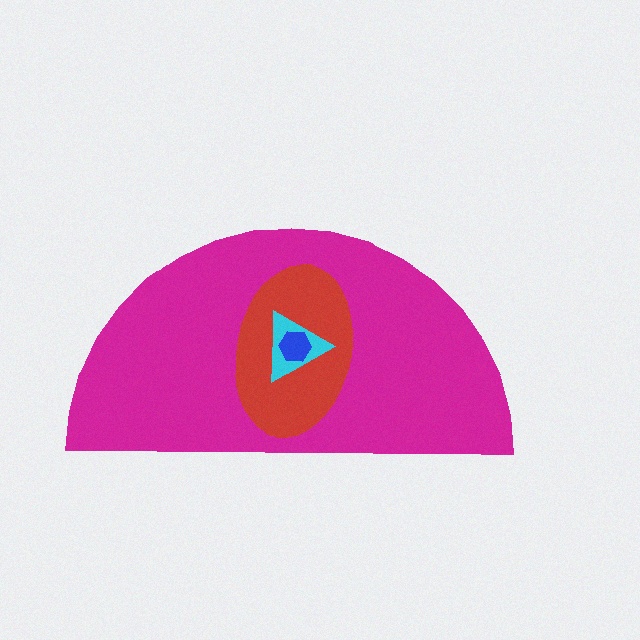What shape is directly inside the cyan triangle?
The blue hexagon.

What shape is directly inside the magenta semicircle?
The red ellipse.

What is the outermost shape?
The magenta semicircle.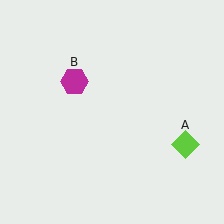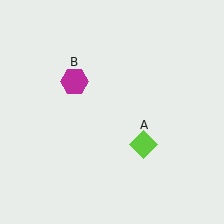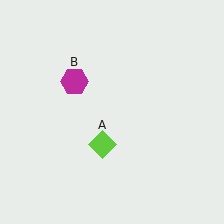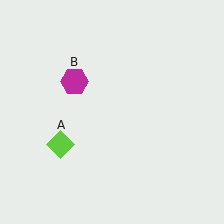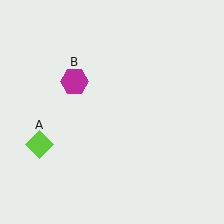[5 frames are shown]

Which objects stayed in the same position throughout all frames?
Magenta hexagon (object B) remained stationary.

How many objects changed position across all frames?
1 object changed position: lime diamond (object A).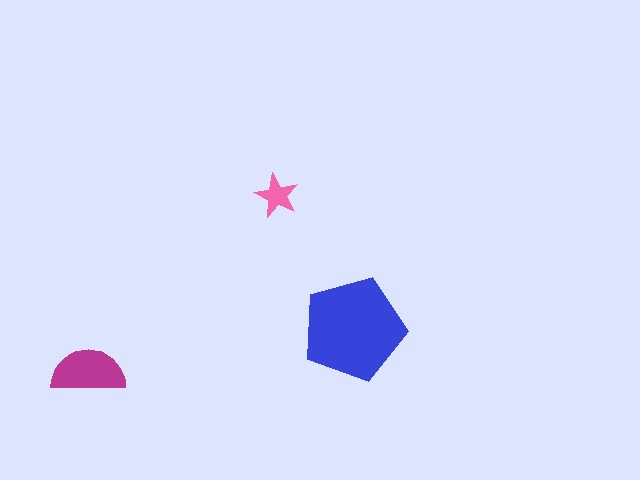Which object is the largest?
The blue pentagon.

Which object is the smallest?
The pink star.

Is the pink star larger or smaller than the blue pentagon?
Smaller.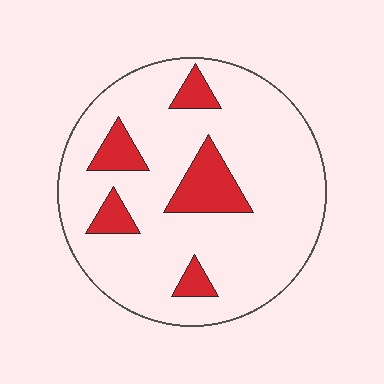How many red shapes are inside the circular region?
5.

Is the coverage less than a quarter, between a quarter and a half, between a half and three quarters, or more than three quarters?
Less than a quarter.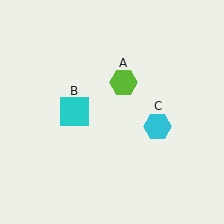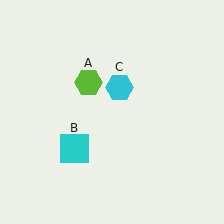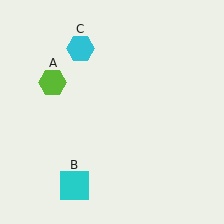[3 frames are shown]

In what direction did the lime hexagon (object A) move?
The lime hexagon (object A) moved left.